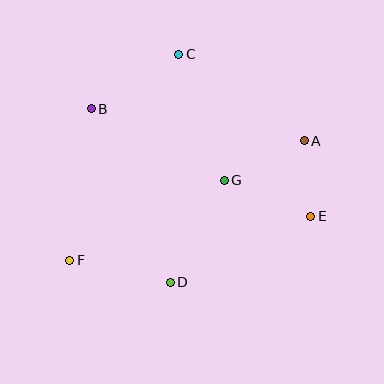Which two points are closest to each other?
Points A and E are closest to each other.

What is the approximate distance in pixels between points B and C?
The distance between B and C is approximately 103 pixels.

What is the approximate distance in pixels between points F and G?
The distance between F and G is approximately 174 pixels.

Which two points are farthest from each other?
Points A and F are farthest from each other.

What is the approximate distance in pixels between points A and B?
The distance between A and B is approximately 215 pixels.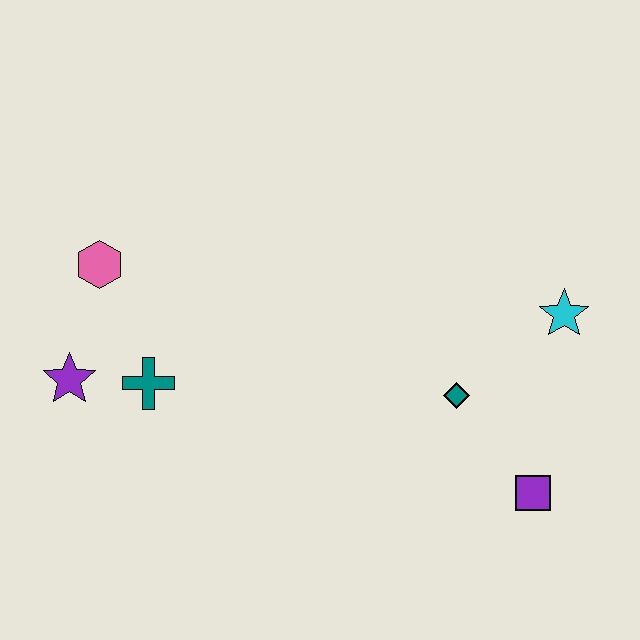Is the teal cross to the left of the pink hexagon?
No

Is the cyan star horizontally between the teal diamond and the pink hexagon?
No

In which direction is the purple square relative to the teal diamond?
The purple square is below the teal diamond.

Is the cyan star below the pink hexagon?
Yes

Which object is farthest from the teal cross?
The cyan star is farthest from the teal cross.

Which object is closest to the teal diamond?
The purple square is closest to the teal diamond.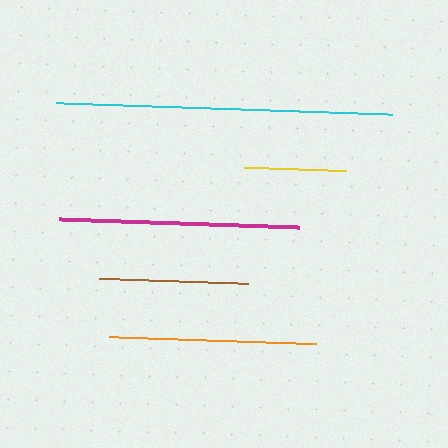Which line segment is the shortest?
The yellow line is the shortest at approximately 102 pixels.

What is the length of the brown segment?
The brown segment is approximately 148 pixels long.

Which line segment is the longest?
The cyan line is the longest at approximately 336 pixels.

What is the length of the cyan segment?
The cyan segment is approximately 336 pixels long.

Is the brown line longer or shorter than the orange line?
The orange line is longer than the brown line.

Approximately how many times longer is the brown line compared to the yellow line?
The brown line is approximately 1.5 times the length of the yellow line.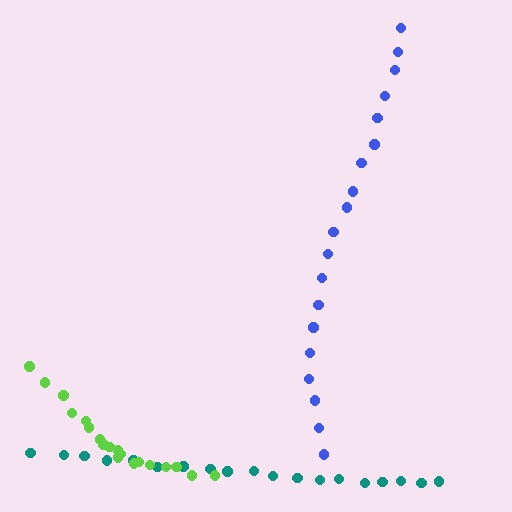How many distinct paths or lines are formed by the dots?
There are 3 distinct paths.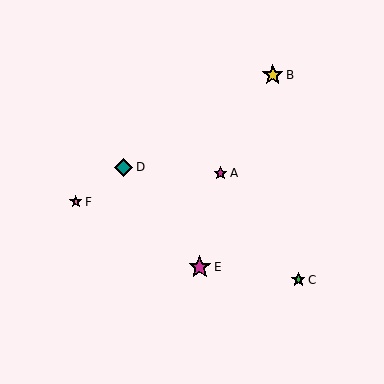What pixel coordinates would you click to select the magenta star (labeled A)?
Click at (221, 173) to select the magenta star A.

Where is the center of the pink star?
The center of the pink star is at (76, 202).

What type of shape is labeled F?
Shape F is a pink star.